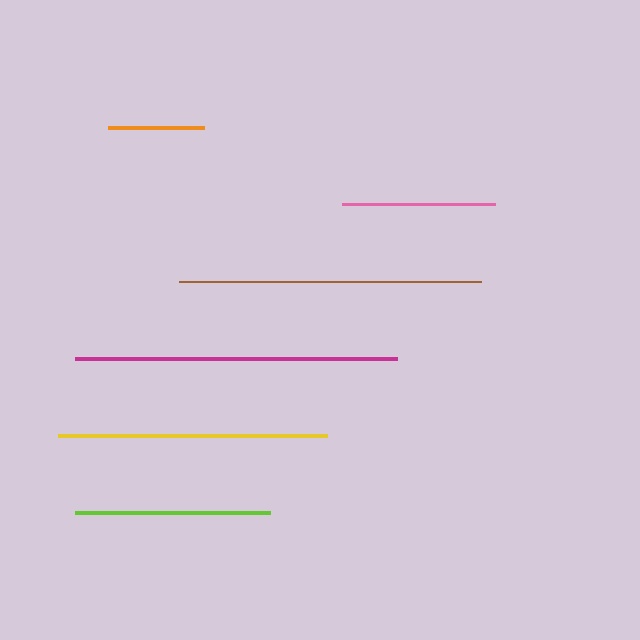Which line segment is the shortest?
The orange line is the shortest at approximately 96 pixels.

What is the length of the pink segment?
The pink segment is approximately 152 pixels long.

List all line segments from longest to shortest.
From longest to shortest: magenta, brown, yellow, lime, pink, orange.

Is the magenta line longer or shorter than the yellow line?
The magenta line is longer than the yellow line.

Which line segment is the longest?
The magenta line is the longest at approximately 322 pixels.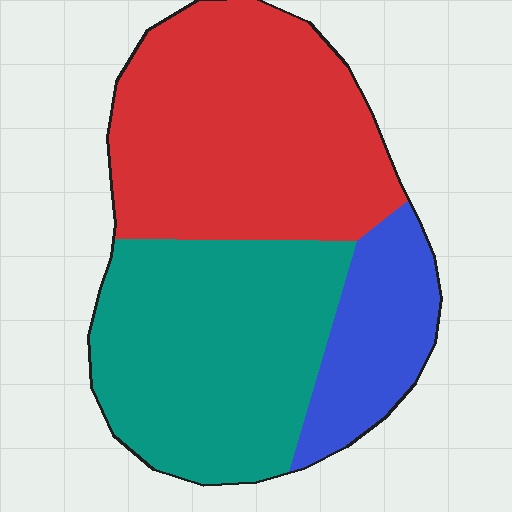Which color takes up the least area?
Blue, at roughly 15%.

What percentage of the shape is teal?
Teal takes up between a quarter and a half of the shape.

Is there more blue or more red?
Red.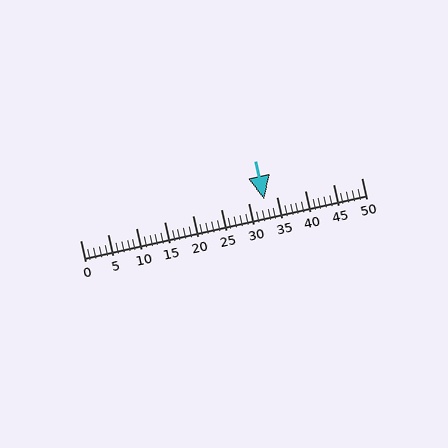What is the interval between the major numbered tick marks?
The major tick marks are spaced 5 units apart.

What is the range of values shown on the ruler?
The ruler shows values from 0 to 50.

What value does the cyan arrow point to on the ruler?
The cyan arrow points to approximately 33.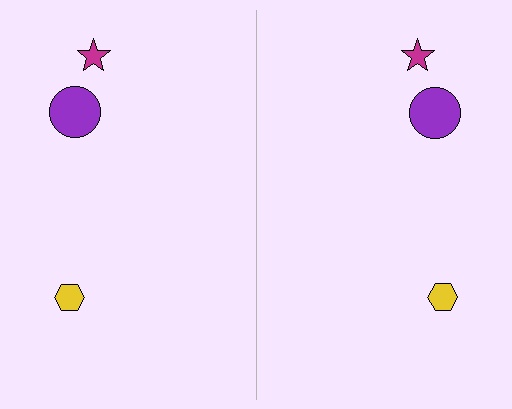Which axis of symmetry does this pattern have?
The pattern has a vertical axis of symmetry running through the center of the image.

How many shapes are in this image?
There are 6 shapes in this image.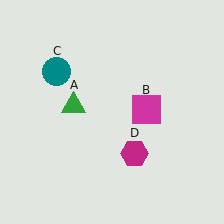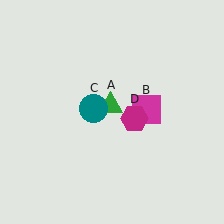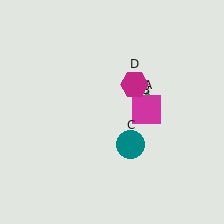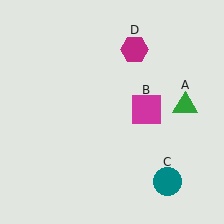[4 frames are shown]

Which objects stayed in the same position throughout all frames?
Magenta square (object B) remained stationary.